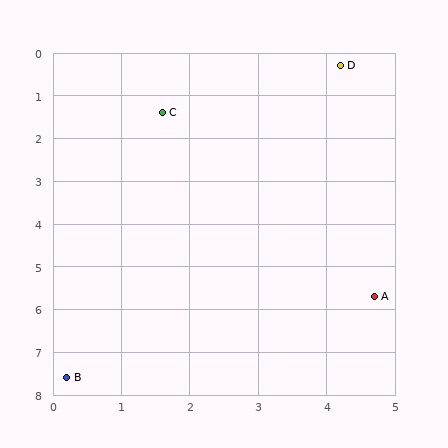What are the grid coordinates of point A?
Point A is at approximately (4.7, 5.7).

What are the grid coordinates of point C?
Point C is at approximately (1.6, 1.4).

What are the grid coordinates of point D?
Point D is at approximately (4.2, 0.3).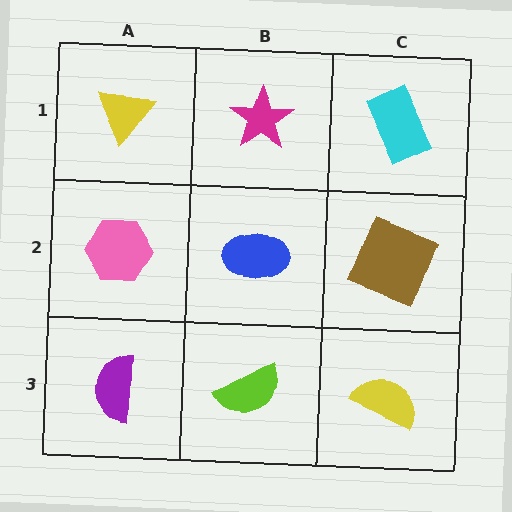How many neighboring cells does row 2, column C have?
3.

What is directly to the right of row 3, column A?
A lime semicircle.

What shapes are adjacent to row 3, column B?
A blue ellipse (row 2, column B), a purple semicircle (row 3, column A), a yellow semicircle (row 3, column C).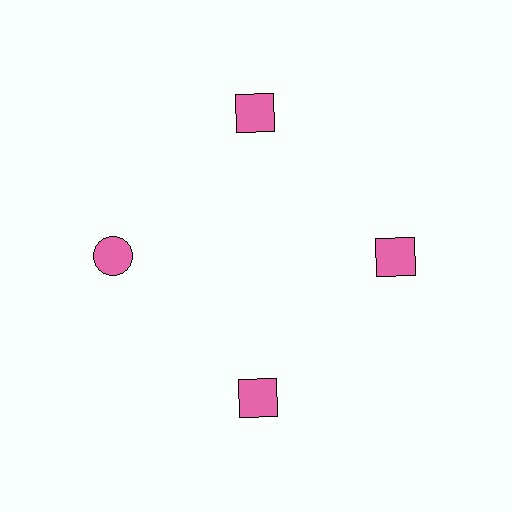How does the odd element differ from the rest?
It has a different shape: circle instead of square.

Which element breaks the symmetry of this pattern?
The pink circle at roughly the 9 o'clock position breaks the symmetry. All other shapes are pink squares.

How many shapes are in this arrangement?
There are 4 shapes arranged in a ring pattern.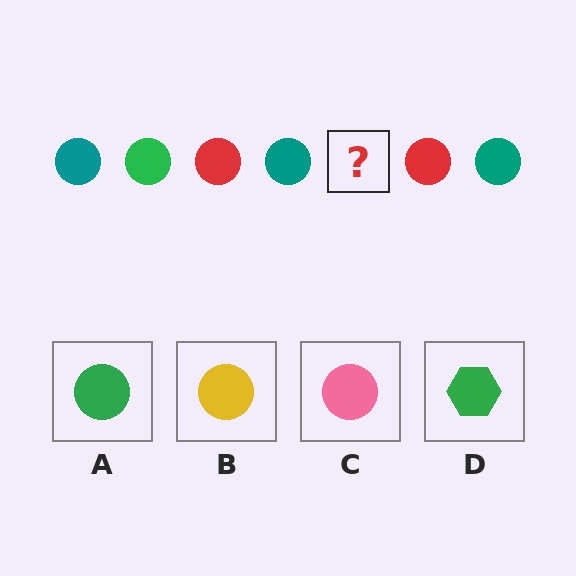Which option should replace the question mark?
Option A.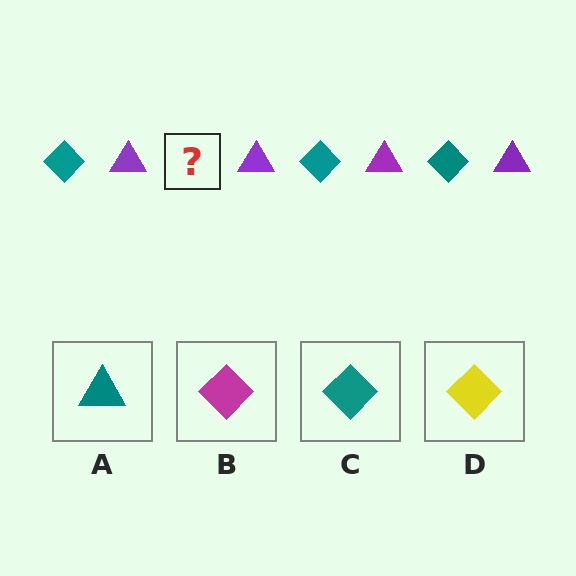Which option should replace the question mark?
Option C.